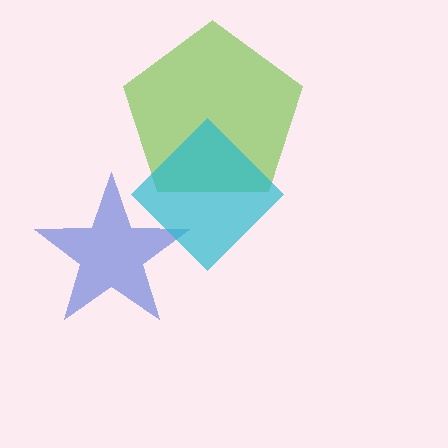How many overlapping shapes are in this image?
There are 3 overlapping shapes in the image.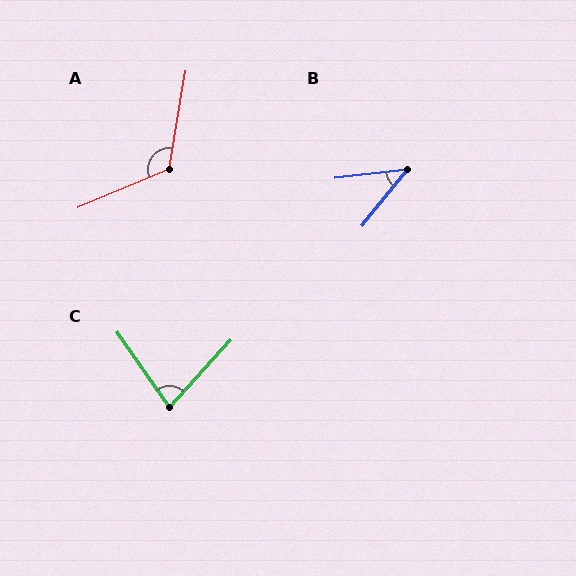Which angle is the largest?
A, at approximately 122 degrees.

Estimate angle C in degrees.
Approximately 77 degrees.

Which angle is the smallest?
B, at approximately 44 degrees.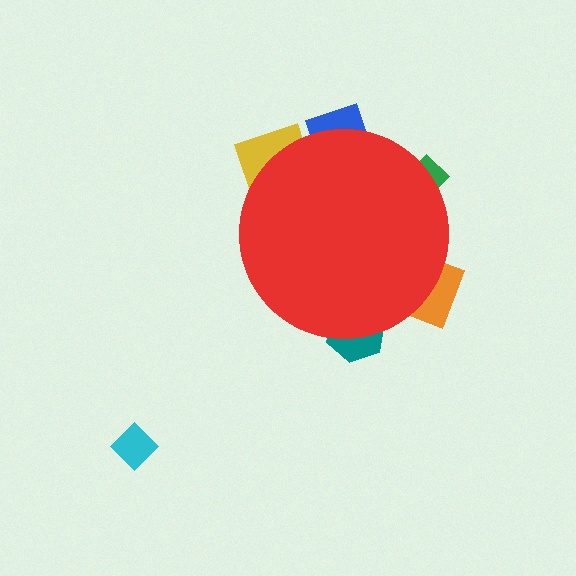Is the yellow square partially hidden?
Yes, the yellow square is partially hidden behind the red circle.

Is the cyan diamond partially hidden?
No, the cyan diamond is fully visible.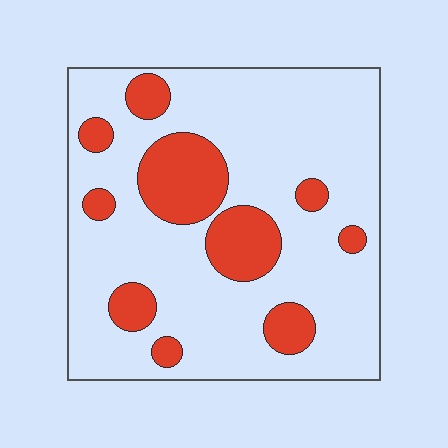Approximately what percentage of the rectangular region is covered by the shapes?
Approximately 20%.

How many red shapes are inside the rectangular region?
10.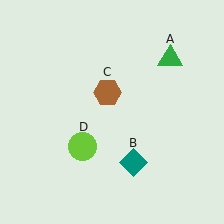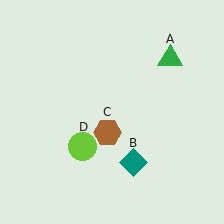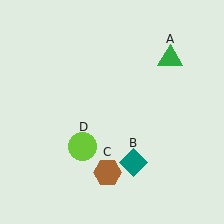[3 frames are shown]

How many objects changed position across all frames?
1 object changed position: brown hexagon (object C).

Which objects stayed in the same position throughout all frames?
Green triangle (object A) and teal diamond (object B) and lime circle (object D) remained stationary.